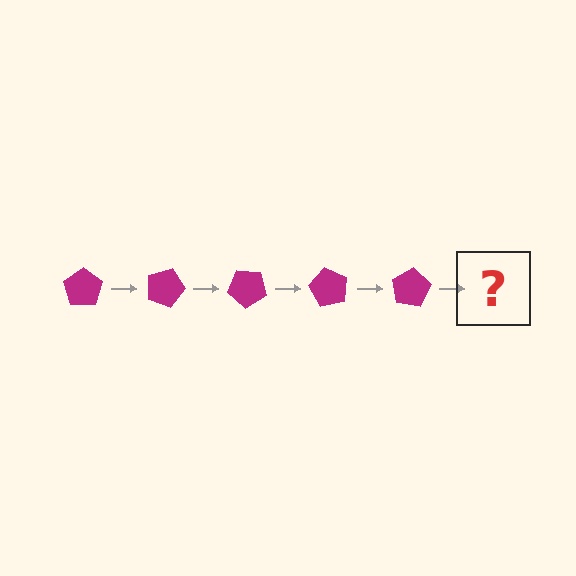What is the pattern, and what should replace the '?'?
The pattern is that the pentagon rotates 20 degrees each step. The '?' should be a magenta pentagon rotated 100 degrees.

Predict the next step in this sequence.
The next step is a magenta pentagon rotated 100 degrees.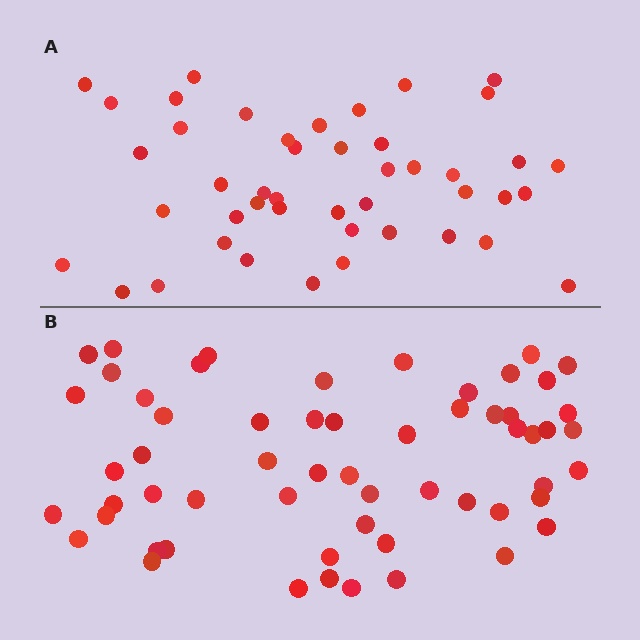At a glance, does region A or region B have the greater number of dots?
Region B (the bottom region) has more dots.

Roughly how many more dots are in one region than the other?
Region B has approximately 15 more dots than region A.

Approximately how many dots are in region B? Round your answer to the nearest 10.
About 60 dots. (The exact count is 58, which rounds to 60.)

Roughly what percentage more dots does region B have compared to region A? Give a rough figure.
About 30% more.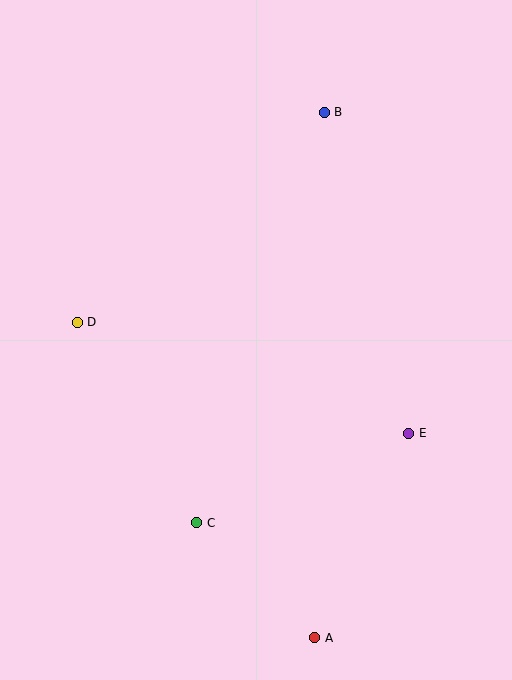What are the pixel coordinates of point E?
Point E is at (409, 433).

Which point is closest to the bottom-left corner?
Point C is closest to the bottom-left corner.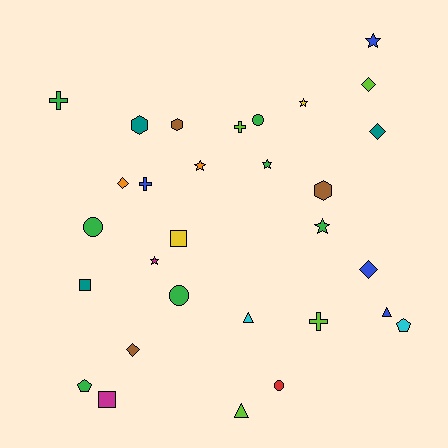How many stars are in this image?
There are 6 stars.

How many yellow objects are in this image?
There are 2 yellow objects.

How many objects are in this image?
There are 30 objects.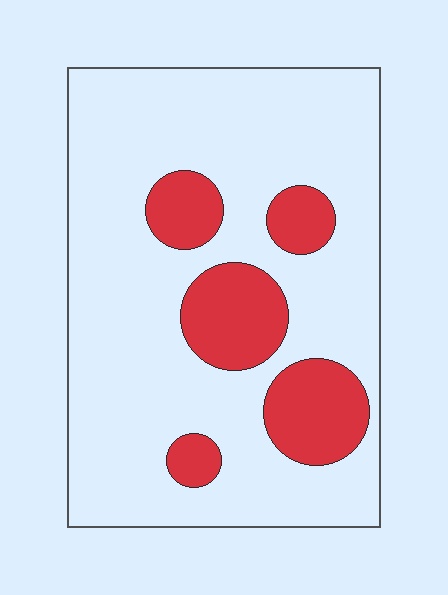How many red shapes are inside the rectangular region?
5.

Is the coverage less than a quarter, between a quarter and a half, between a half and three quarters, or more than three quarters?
Less than a quarter.